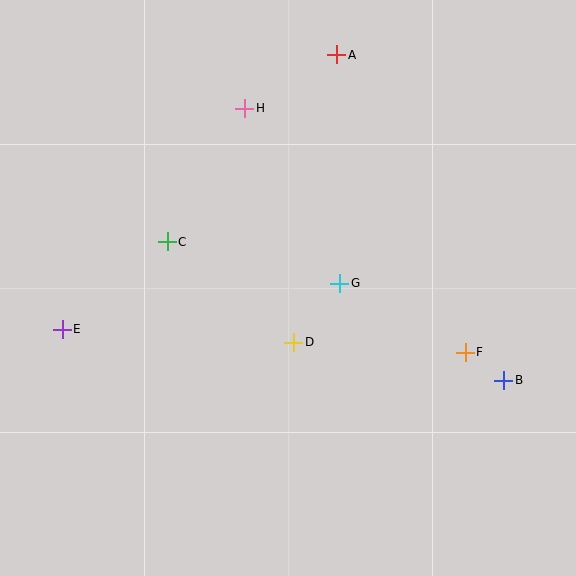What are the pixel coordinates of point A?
Point A is at (337, 55).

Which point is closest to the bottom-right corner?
Point B is closest to the bottom-right corner.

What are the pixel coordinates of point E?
Point E is at (62, 329).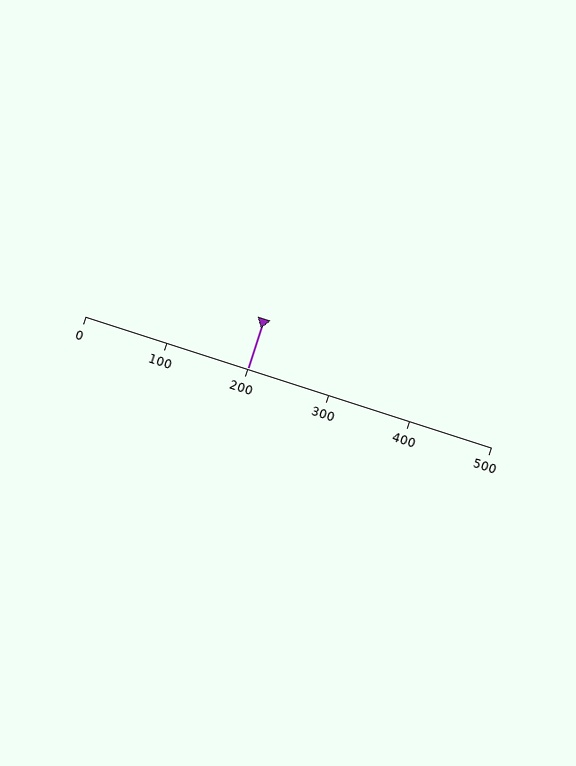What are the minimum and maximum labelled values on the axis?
The axis runs from 0 to 500.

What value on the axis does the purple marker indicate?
The marker indicates approximately 200.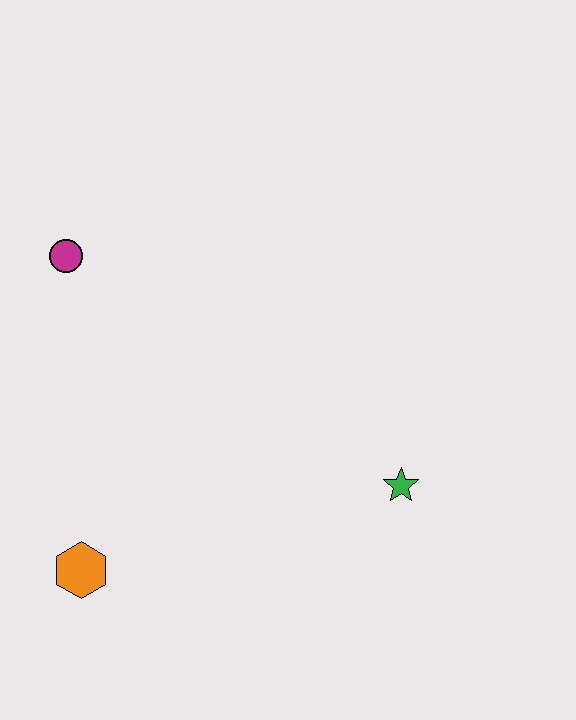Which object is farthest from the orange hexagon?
The green star is farthest from the orange hexagon.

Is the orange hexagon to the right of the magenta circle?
Yes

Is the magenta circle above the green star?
Yes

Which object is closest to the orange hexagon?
The magenta circle is closest to the orange hexagon.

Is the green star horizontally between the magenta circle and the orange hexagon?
No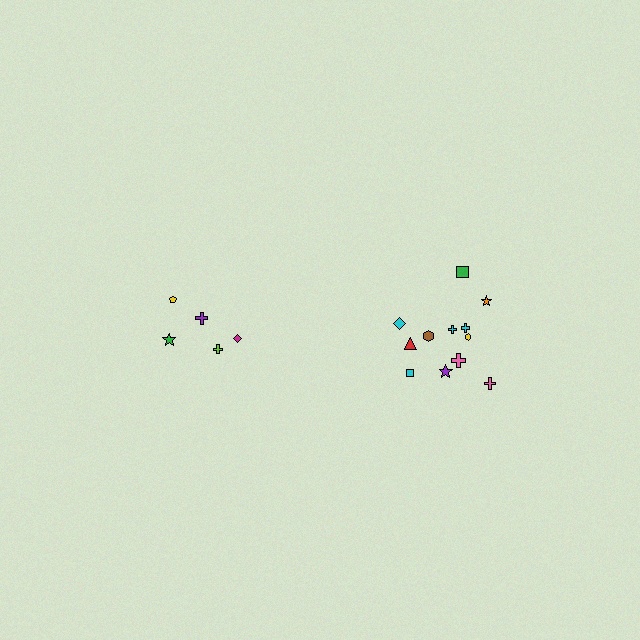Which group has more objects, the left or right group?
The right group.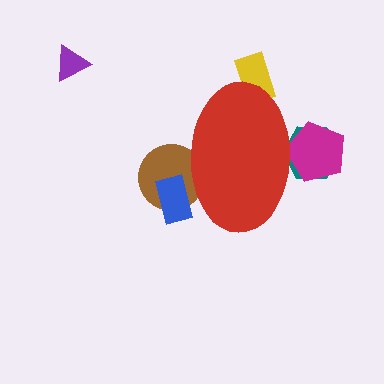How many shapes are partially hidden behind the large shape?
5 shapes are partially hidden.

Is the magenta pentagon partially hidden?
Yes, the magenta pentagon is partially hidden behind the red ellipse.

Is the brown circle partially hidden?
Yes, the brown circle is partially hidden behind the red ellipse.